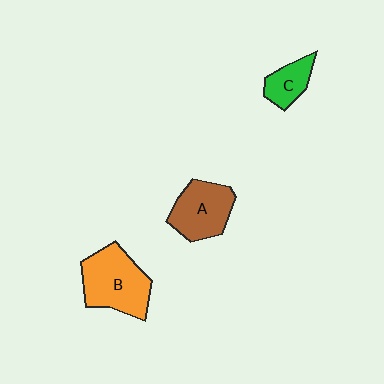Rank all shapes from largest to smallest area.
From largest to smallest: B (orange), A (brown), C (green).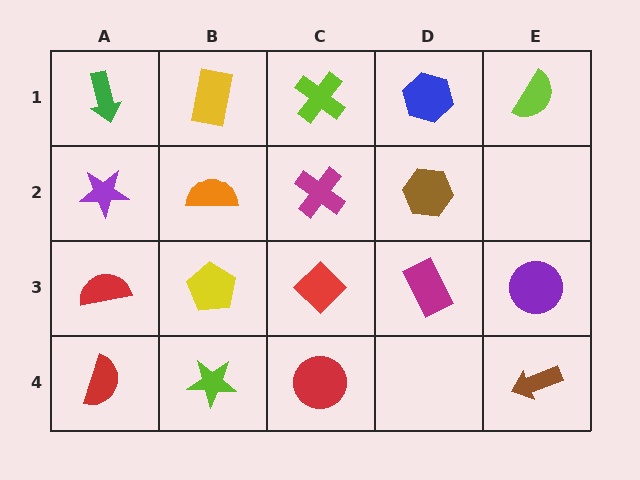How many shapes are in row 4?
4 shapes.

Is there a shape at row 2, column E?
No, that cell is empty.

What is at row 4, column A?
A red semicircle.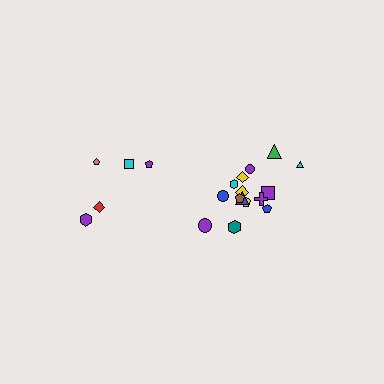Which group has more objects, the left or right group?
The right group.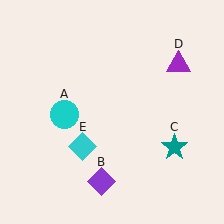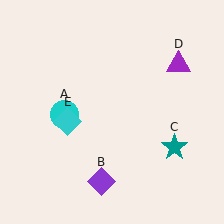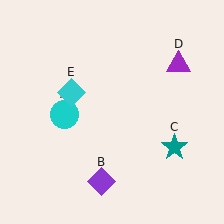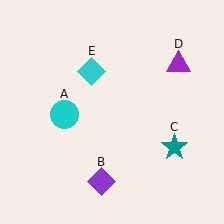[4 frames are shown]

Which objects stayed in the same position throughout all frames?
Cyan circle (object A) and purple diamond (object B) and teal star (object C) and purple triangle (object D) remained stationary.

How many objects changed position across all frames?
1 object changed position: cyan diamond (object E).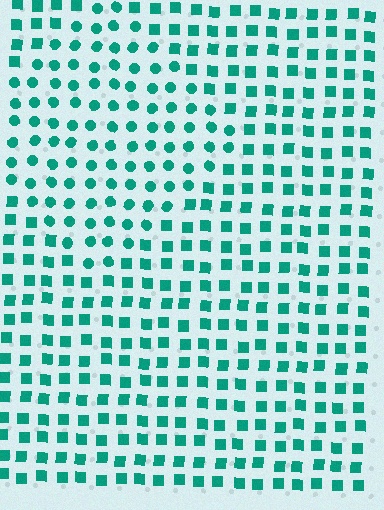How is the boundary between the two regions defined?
The boundary is defined by a change in element shape: circles inside vs. squares outside. All elements share the same color and spacing.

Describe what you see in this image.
The image is filled with small teal elements arranged in a uniform grid. A diamond-shaped region contains circles, while the surrounding area contains squares. The boundary is defined purely by the change in element shape.